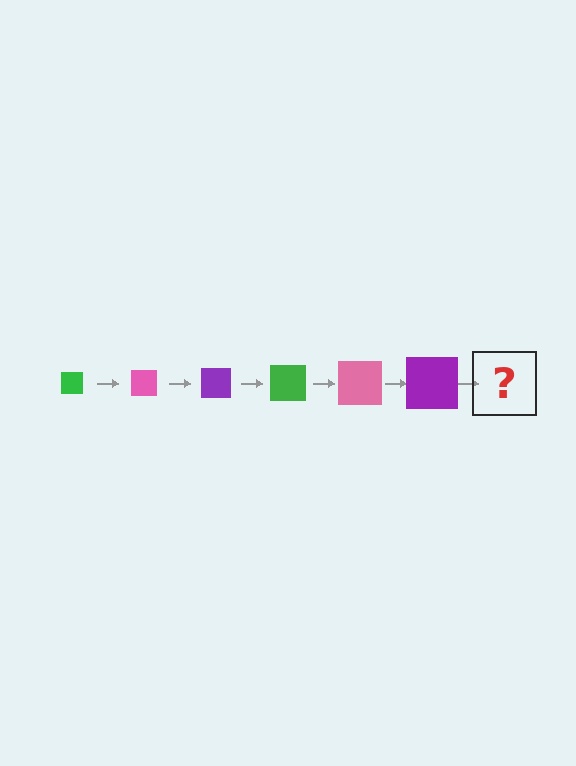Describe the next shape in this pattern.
It should be a green square, larger than the previous one.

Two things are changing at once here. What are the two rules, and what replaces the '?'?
The two rules are that the square grows larger each step and the color cycles through green, pink, and purple. The '?' should be a green square, larger than the previous one.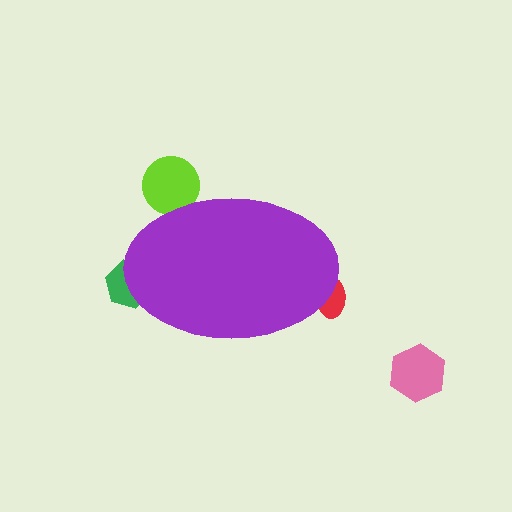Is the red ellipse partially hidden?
Yes, the red ellipse is partially hidden behind the purple ellipse.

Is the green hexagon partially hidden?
Yes, the green hexagon is partially hidden behind the purple ellipse.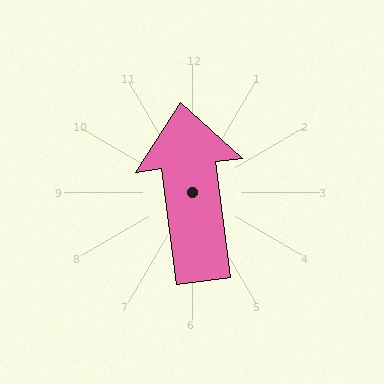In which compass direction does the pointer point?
North.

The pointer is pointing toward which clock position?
Roughly 12 o'clock.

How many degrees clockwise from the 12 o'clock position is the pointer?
Approximately 353 degrees.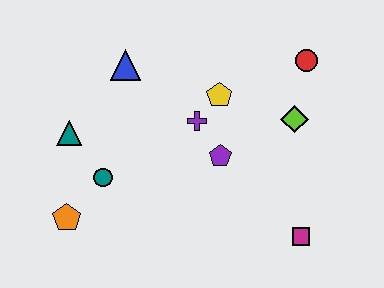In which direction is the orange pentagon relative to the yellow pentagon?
The orange pentagon is to the left of the yellow pentagon.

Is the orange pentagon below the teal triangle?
Yes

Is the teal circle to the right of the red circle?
No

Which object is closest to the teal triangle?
The teal circle is closest to the teal triangle.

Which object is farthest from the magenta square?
The teal triangle is farthest from the magenta square.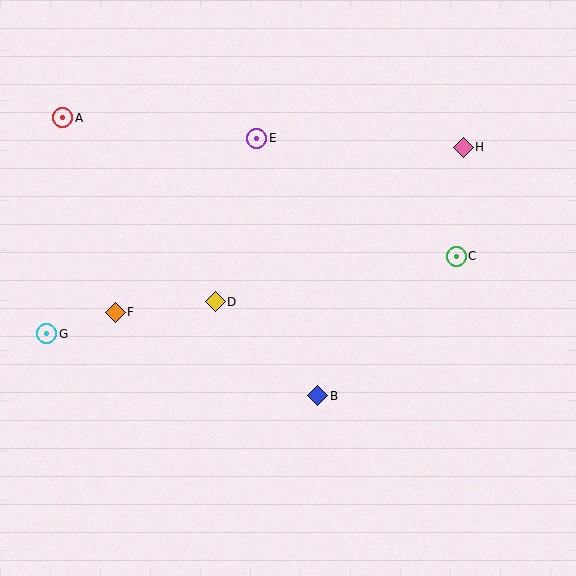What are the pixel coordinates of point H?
Point H is at (463, 147).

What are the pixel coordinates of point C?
Point C is at (456, 256).